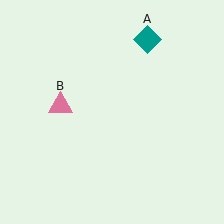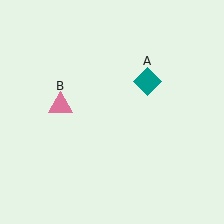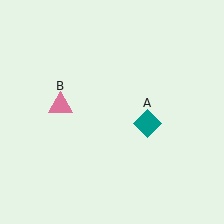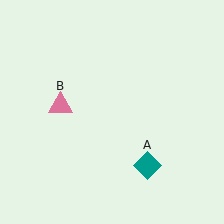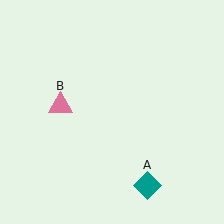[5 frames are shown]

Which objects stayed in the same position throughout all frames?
Pink triangle (object B) remained stationary.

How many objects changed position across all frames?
1 object changed position: teal diamond (object A).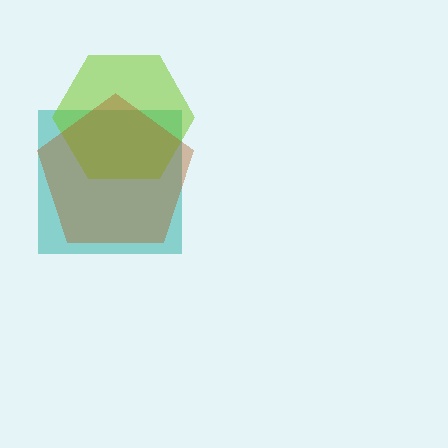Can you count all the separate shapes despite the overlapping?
Yes, there are 3 separate shapes.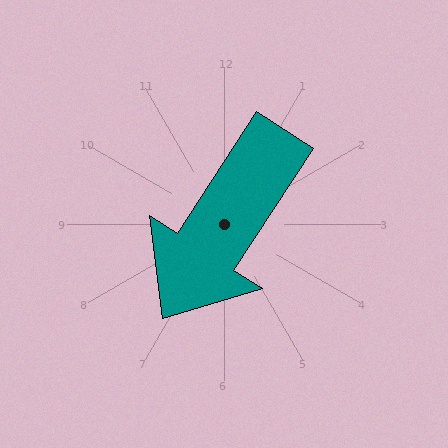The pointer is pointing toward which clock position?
Roughly 7 o'clock.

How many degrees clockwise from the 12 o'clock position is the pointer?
Approximately 213 degrees.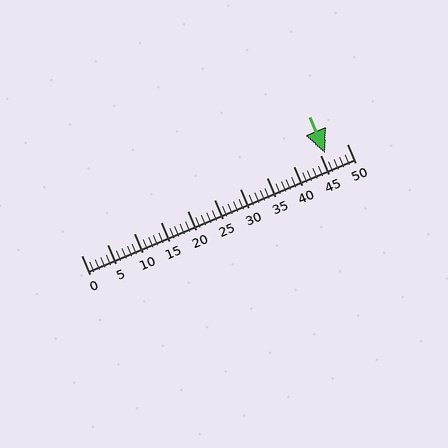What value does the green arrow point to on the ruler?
The green arrow points to approximately 46.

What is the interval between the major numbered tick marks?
The major tick marks are spaced 5 units apart.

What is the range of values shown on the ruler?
The ruler shows values from 0 to 50.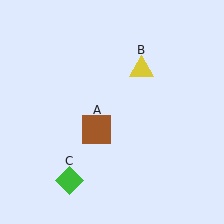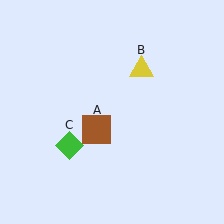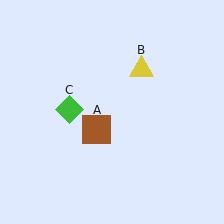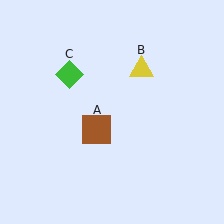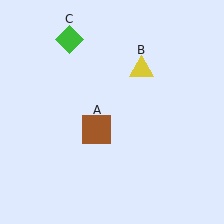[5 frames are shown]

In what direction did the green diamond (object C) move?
The green diamond (object C) moved up.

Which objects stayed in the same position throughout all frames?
Brown square (object A) and yellow triangle (object B) remained stationary.